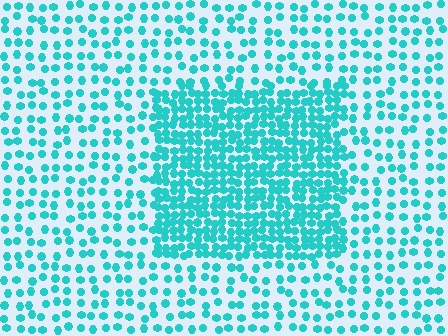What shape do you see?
I see a rectangle.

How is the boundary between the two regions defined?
The boundary is defined by a change in element density (approximately 2.3x ratio). All elements are the same color, size, and shape.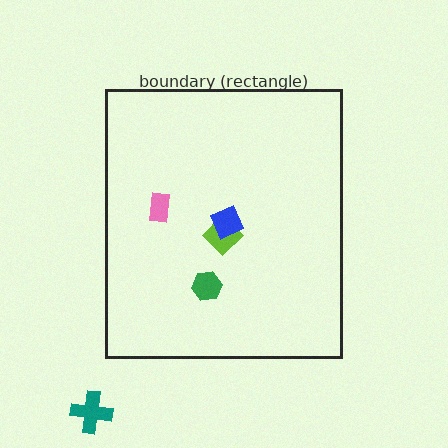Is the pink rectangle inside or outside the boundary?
Inside.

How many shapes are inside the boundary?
4 inside, 1 outside.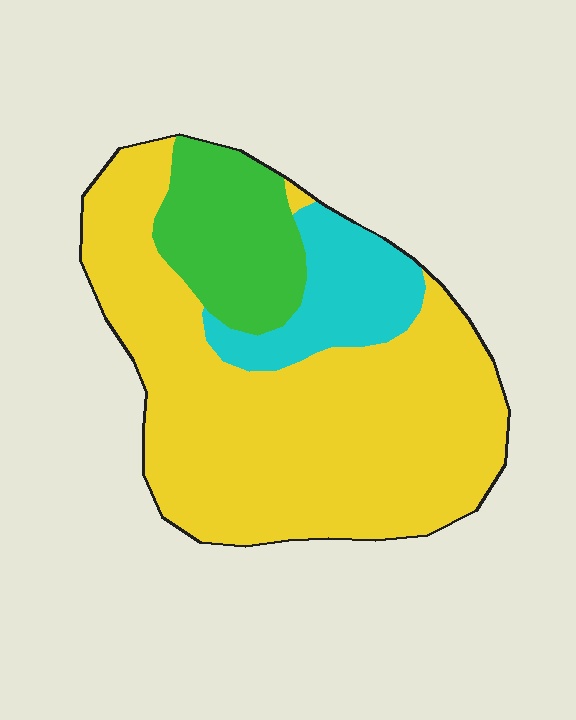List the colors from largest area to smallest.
From largest to smallest: yellow, green, cyan.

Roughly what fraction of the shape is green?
Green covers around 15% of the shape.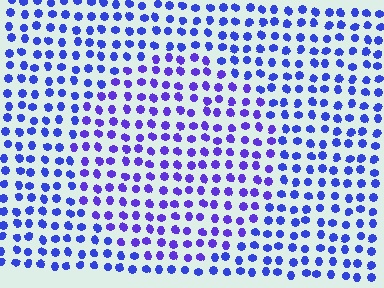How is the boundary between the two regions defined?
The boundary is defined purely by a slight shift in hue (about 23 degrees). Spacing, size, and orientation are identical on both sides.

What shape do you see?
I see a circle.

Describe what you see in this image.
The image is filled with small blue elements in a uniform arrangement. A circle-shaped region is visible where the elements are tinted to a slightly different hue, forming a subtle color boundary.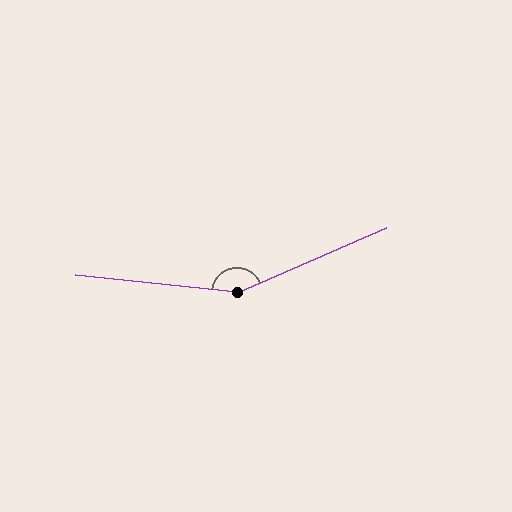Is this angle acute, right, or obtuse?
It is obtuse.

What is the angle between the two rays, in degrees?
Approximately 151 degrees.